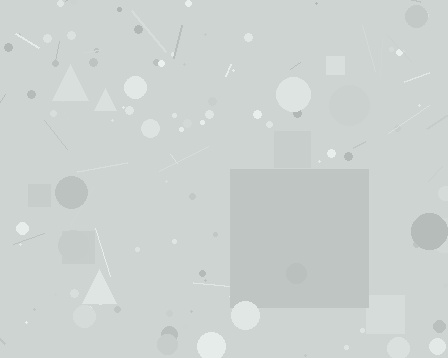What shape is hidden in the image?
A square is hidden in the image.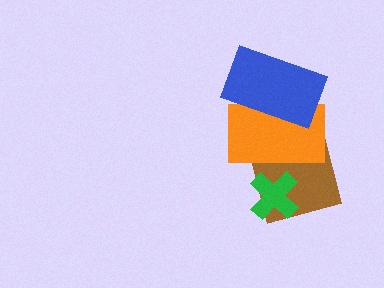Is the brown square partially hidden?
Yes, it is partially covered by another shape.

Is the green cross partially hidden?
Yes, it is partially covered by another shape.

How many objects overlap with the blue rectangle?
1 object overlaps with the blue rectangle.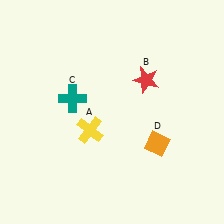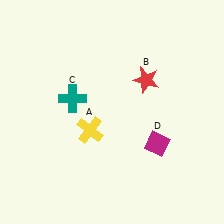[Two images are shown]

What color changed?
The diamond (D) changed from orange in Image 1 to magenta in Image 2.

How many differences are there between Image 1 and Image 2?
There is 1 difference between the two images.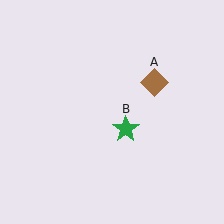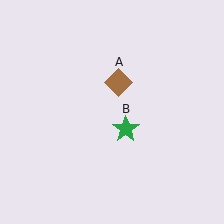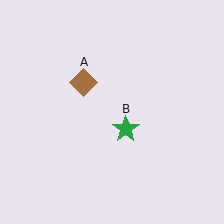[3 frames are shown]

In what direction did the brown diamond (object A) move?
The brown diamond (object A) moved left.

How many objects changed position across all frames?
1 object changed position: brown diamond (object A).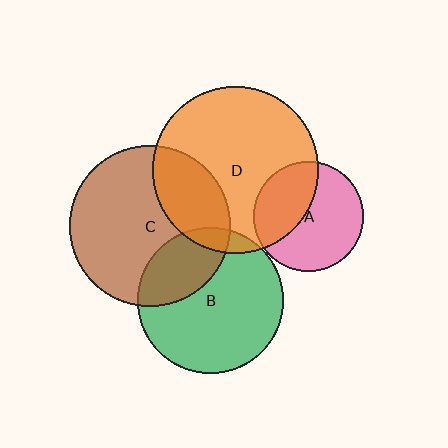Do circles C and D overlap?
Yes.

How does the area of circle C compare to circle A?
Approximately 2.1 times.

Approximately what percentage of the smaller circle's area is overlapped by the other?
Approximately 25%.